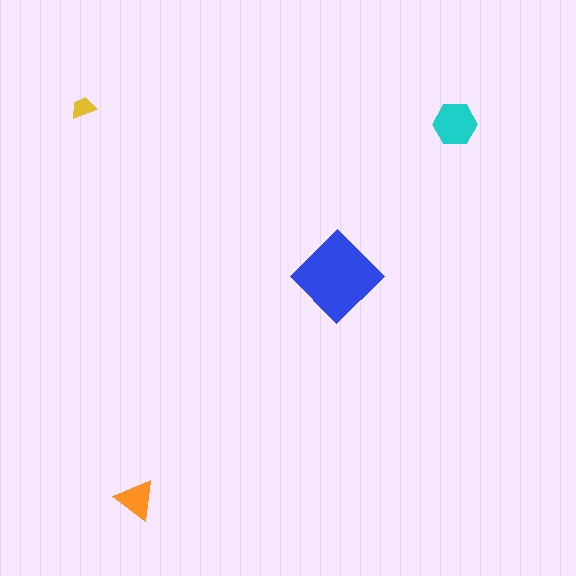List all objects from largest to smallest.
The blue diamond, the cyan hexagon, the orange triangle, the yellow trapezoid.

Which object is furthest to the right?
The cyan hexagon is rightmost.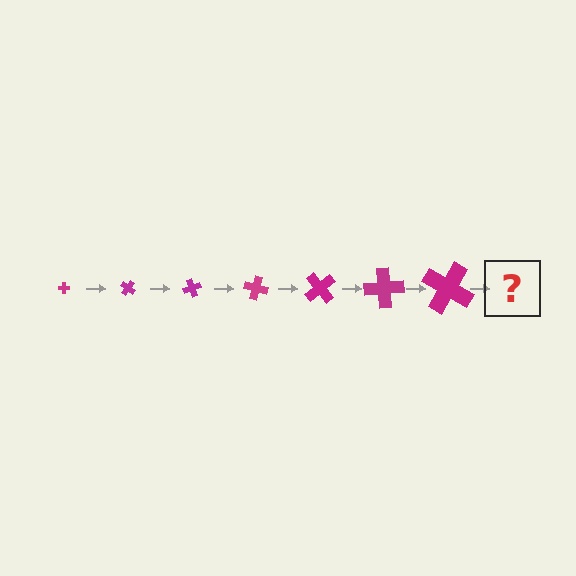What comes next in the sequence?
The next element should be a cross, larger than the previous one and rotated 245 degrees from the start.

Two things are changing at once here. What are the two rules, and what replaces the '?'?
The two rules are that the cross grows larger each step and it rotates 35 degrees each step. The '?' should be a cross, larger than the previous one and rotated 245 degrees from the start.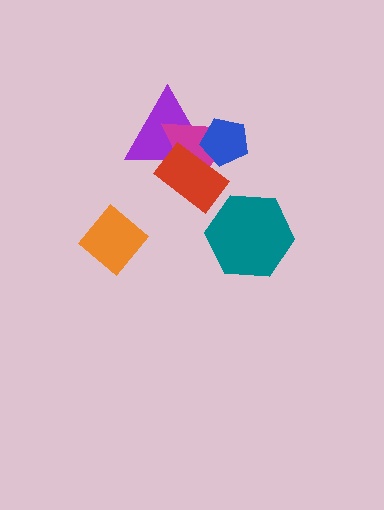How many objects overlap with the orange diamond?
0 objects overlap with the orange diamond.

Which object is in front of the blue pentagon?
The red rectangle is in front of the blue pentagon.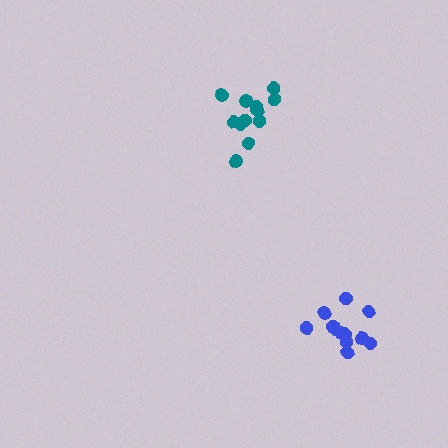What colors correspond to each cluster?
The clusters are colored: teal, blue.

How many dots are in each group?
Group 1: 12 dots, Group 2: 12 dots (24 total).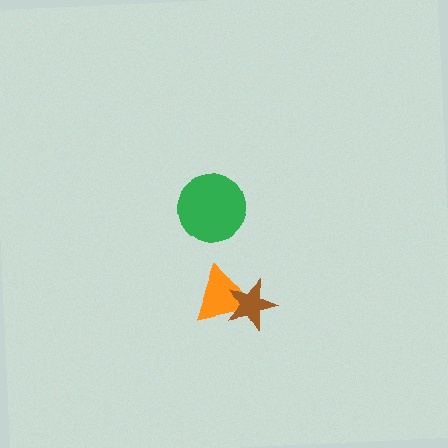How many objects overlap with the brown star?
1 object overlaps with the brown star.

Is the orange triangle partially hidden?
Yes, it is partially covered by another shape.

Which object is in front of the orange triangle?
The brown star is in front of the orange triangle.